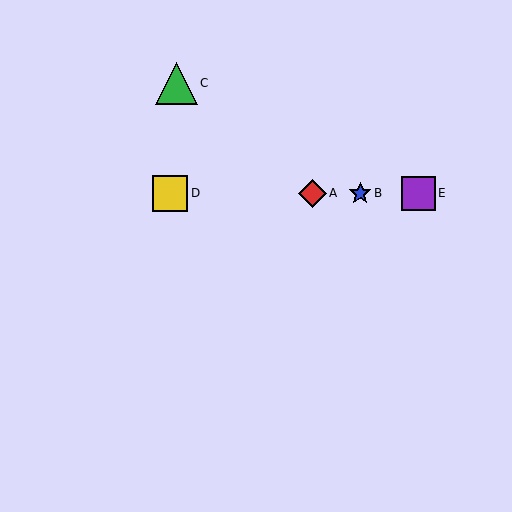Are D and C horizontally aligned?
No, D is at y≈193 and C is at y≈83.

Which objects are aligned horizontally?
Objects A, B, D, E are aligned horizontally.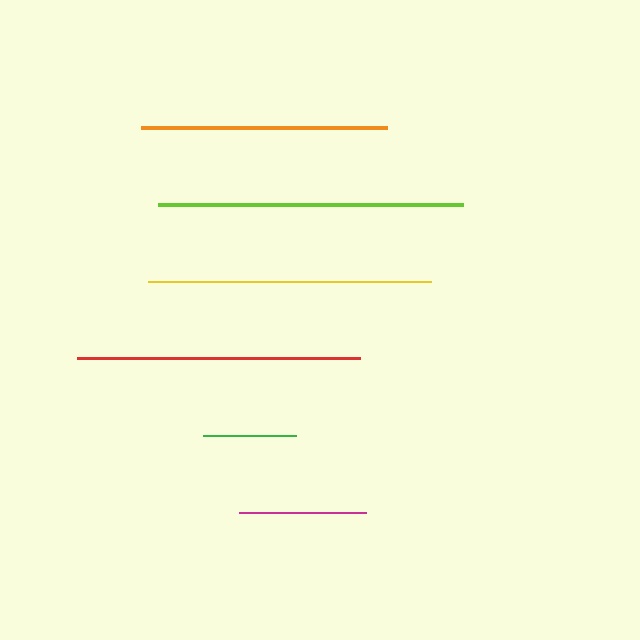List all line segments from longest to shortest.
From longest to shortest: lime, red, yellow, orange, magenta, green.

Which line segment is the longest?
The lime line is the longest at approximately 304 pixels.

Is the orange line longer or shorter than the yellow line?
The yellow line is longer than the orange line.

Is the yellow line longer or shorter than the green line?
The yellow line is longer than the green line.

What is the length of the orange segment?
The orange segment is approximately 246 pixels long.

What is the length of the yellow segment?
The yellow segment is approximately 283 pixels long.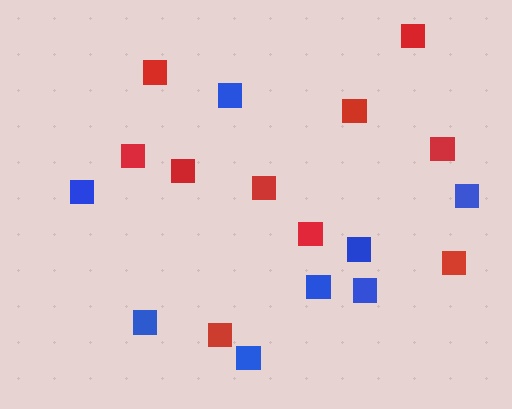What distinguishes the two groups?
There are 2 groups: one group of blue squares (8) and one group of red squares (10).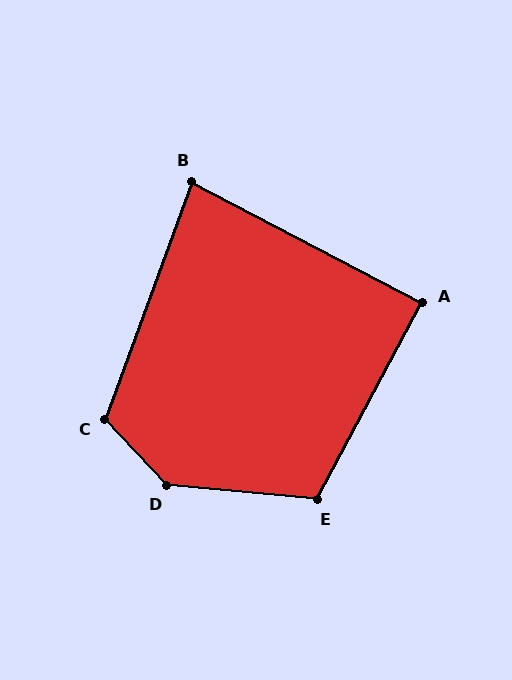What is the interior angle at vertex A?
Approximately 90 degrees (approximately right).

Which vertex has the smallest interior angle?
B, at approximately 83 degrees.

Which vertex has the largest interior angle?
D, at approximately 138 degrees.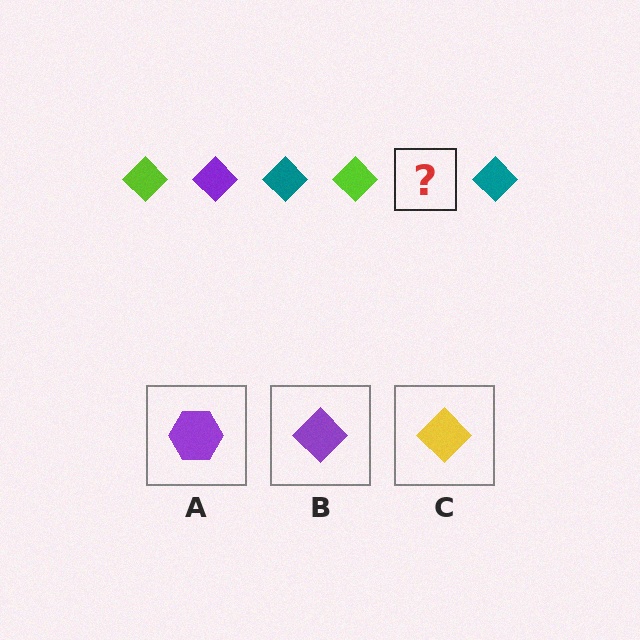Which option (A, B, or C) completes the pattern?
B.